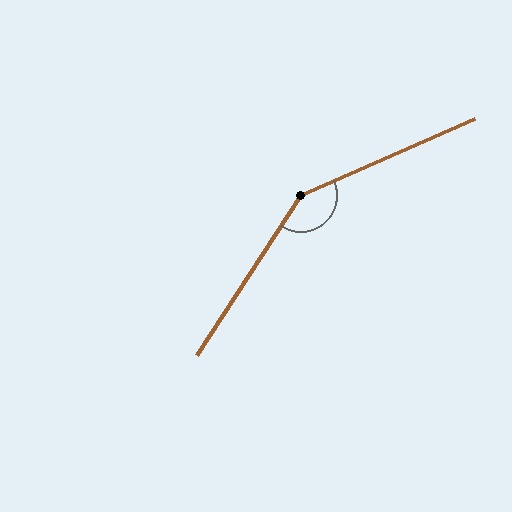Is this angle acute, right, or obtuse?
It is obtuse.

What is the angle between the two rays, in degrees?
Approximately 147 degrees.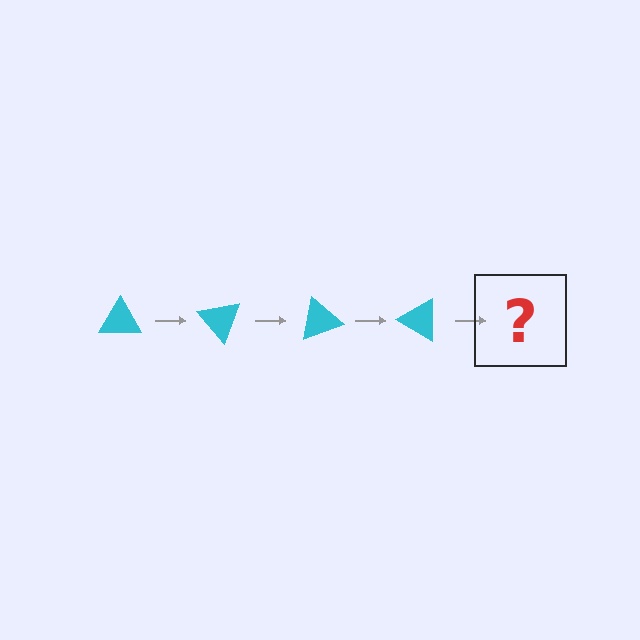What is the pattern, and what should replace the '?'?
The pattern is that the triangle rotates 50 degrees each step. The '?' should be a cyan triangle rotated 200 degrees.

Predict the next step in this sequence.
The next step is a cyan triangle rotated 200 degrees.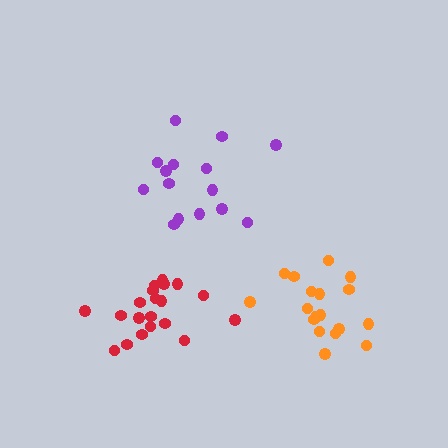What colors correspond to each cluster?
The clusters are colored: purple, orange, red.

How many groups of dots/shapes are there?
There are 3 groups.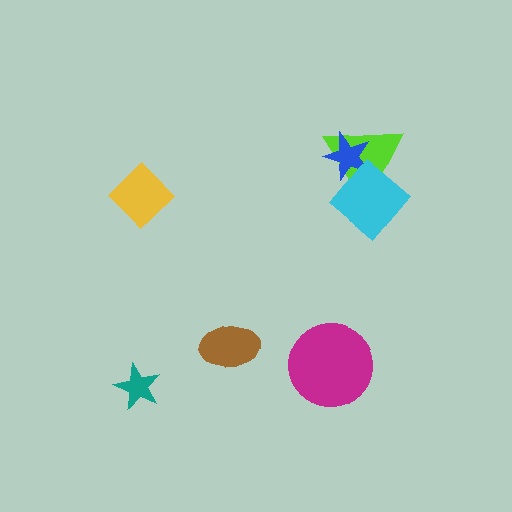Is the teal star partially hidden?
No, no other shape covers it.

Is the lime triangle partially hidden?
Yes, it is partially covered by another shape.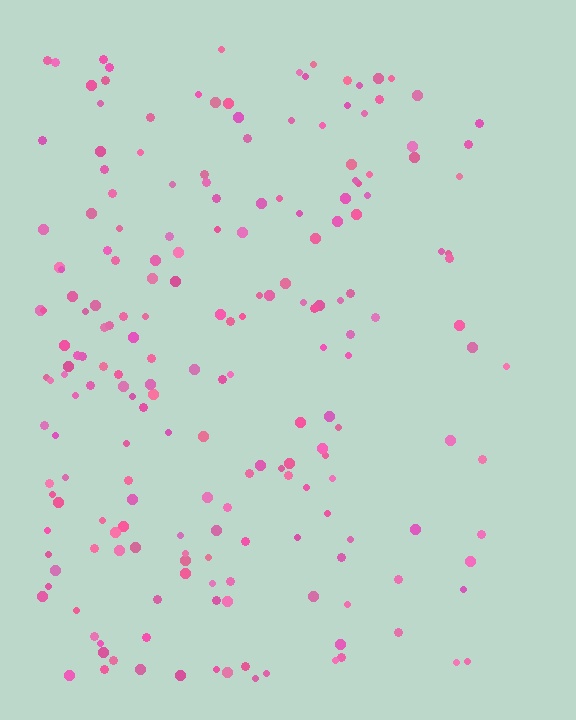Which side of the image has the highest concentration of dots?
The left.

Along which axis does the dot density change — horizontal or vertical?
Horizontal.